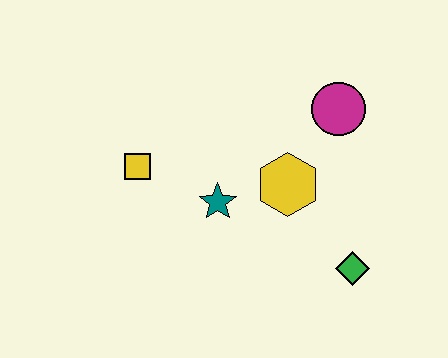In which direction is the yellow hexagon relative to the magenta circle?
The yellow hexagon is below the magenta circle.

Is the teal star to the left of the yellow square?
No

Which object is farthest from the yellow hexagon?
The yellow square is farthest from the yellow hexagon.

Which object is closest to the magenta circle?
The yellow hexagon is closest to the magenta circle.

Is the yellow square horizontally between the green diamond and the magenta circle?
No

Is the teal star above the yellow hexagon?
No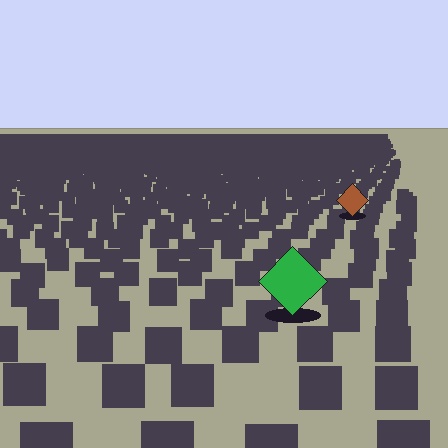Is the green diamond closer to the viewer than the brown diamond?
Yes. The green diamond is closer — you can tell from the texture gradient: the ground texture is coarser near it.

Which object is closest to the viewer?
The green diamond is closest. The texture marks near it are larger and more spread out.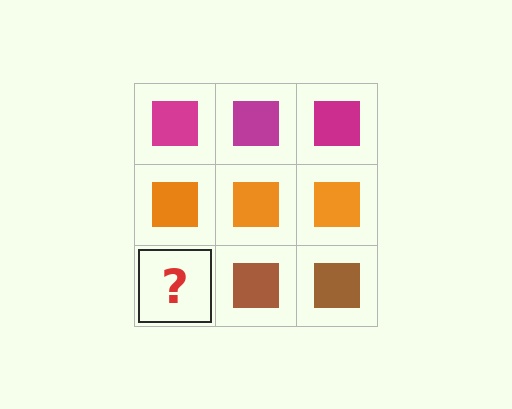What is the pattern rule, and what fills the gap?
The rule is that each row has a consistent color. The gap should be filled with a brown square.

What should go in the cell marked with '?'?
The missing cell should contain a brown square.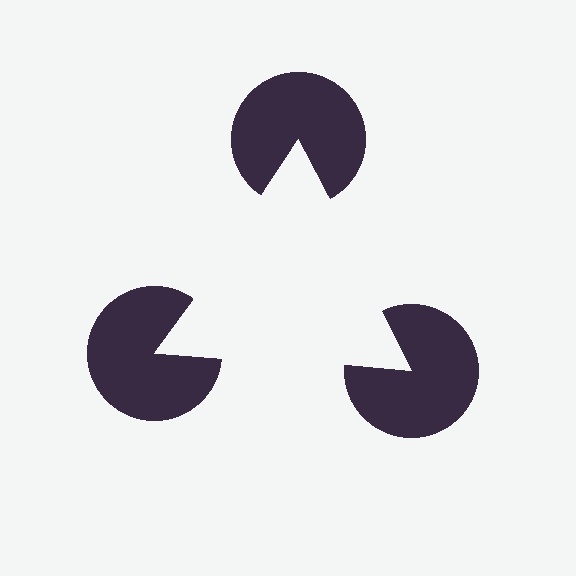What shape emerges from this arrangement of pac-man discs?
An illusory triangle — its edges are inferred from the aligned wedge cuts in the pac-man discs, not physically drawn.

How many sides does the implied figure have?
3 sides.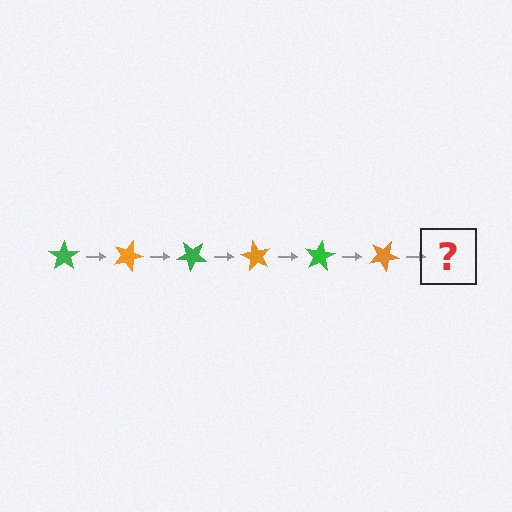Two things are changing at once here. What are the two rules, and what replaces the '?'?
The two rules are that it rotates 20 degrees each step and the color cycles through green and orange. The '?' should be a green star, rotated 120 degrees from the start.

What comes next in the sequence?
The next element should be a green star, rotated 120 degrees from the start.